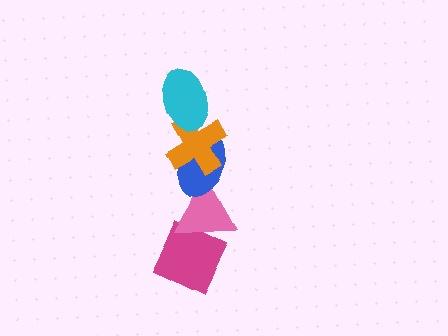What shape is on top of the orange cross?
The cyan ellipse is on top of the orange cross.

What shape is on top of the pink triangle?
The blue ellipse is on top of the pink triangle.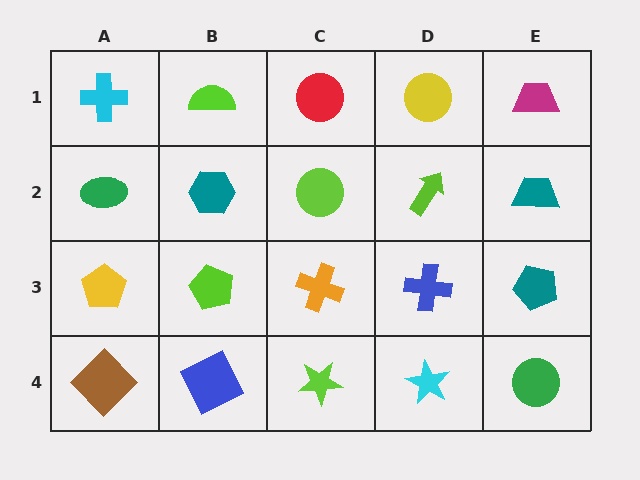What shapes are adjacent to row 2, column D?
A yellow circle (row 1, column D), a blue cross (row 3, column D), a lime circle (row 2, column C), a teal trapezoid (row 2, column E).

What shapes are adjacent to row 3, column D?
A lime arrow (row 2, column D), a cyan star (row 4, column D), an orange cross (row 3, column C), a teal pentagon (row 3, column E).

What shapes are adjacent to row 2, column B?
A lime semicircle (row 1, column B), a lime pentagon (row 3, column B), a green ellipse (row 2, column A), a lime circle (row 2, column C).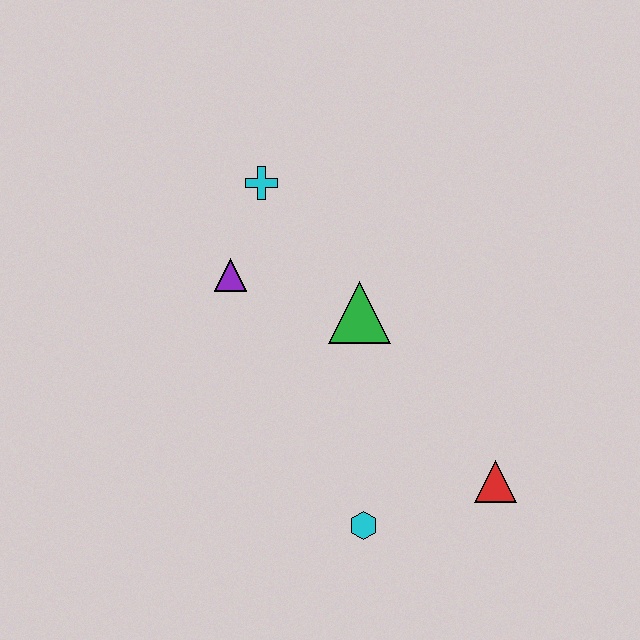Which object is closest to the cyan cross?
The purple triangle is closest to the cyan cross.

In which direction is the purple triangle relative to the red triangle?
The purple triangle is to the left of the red triangle.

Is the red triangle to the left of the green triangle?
No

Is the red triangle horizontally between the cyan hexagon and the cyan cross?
No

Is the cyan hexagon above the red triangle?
No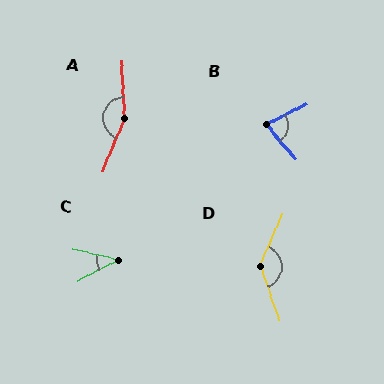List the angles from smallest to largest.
C (42°), B (77°), D (136°), A (155°).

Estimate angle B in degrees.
Approximately 77 degrees.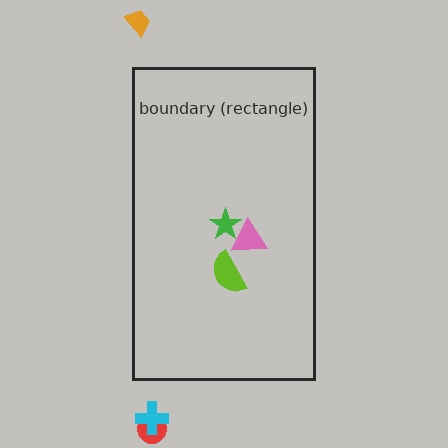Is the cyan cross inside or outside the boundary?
Outside.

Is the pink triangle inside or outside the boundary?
Inside.